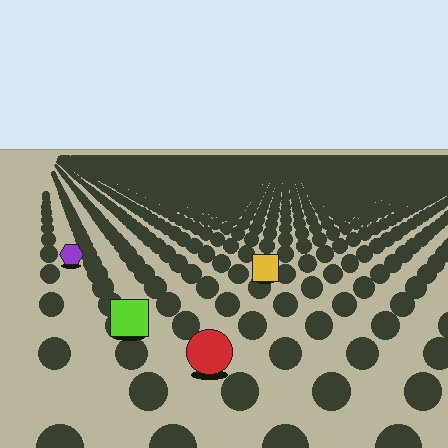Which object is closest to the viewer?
The red circle is closest. The texture marks near it are larger and more spread out.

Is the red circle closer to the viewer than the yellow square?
Yes. The red circle is closer — you can tell from the texture gradient: the ground texture is coarser near it.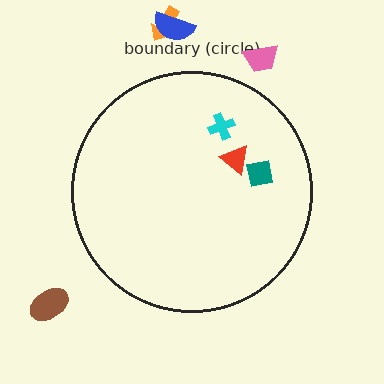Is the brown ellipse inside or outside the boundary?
Outside.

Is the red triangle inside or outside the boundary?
Inside.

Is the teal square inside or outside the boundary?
Inside.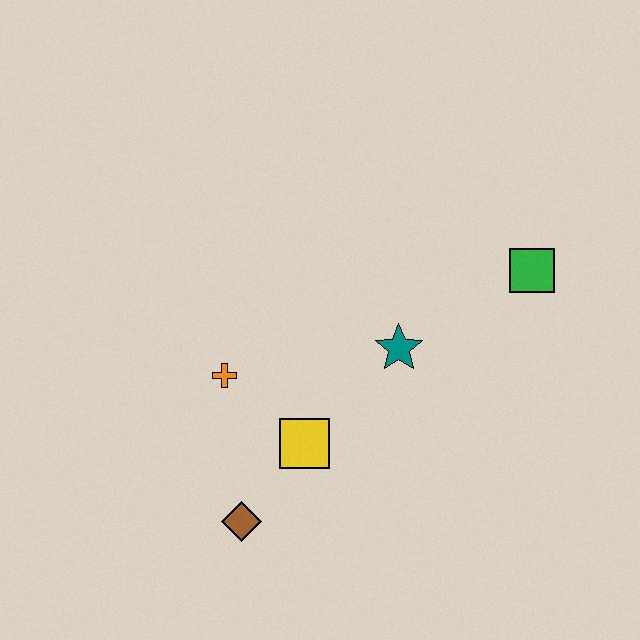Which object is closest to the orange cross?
The yellow square is closest to the orange cross.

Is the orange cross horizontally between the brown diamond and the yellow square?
No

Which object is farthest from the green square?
The brown diamond is farthest from the green square.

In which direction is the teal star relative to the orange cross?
The teal star is to the right of the orange cross.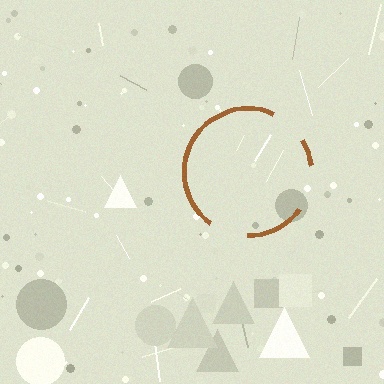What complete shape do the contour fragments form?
The contour fragments form a circle.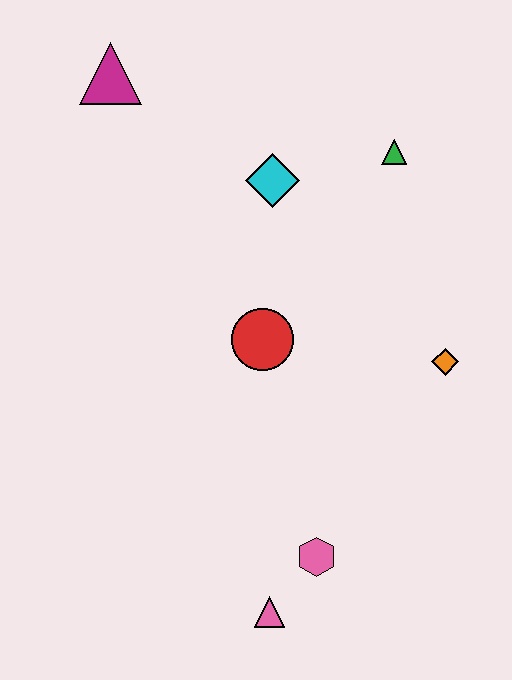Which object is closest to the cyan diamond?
The green triangle is closest to the cyan diamond.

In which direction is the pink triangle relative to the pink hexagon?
The pink triangle is below the pink hexagon.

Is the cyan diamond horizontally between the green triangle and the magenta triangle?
Yes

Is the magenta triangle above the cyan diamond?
Yes